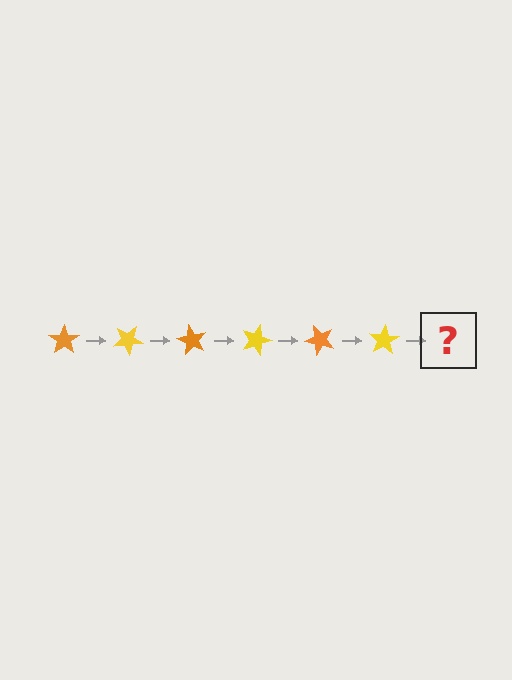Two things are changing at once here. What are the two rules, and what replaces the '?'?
The two rules are that it rotates 30 degrees each step and the color cycles through orange and yellow. The '?' should be an orange star, rotated 180 degrees from the start.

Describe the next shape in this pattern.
It should be an orange star, rotated 180 degrees from the start.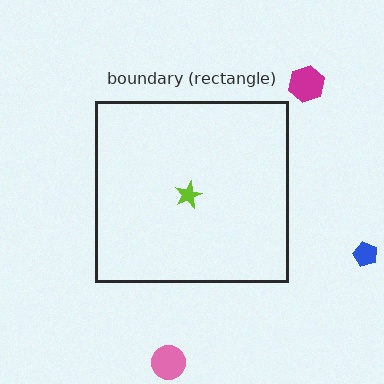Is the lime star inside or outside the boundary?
Inside.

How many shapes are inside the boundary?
1 inside, 3 outside.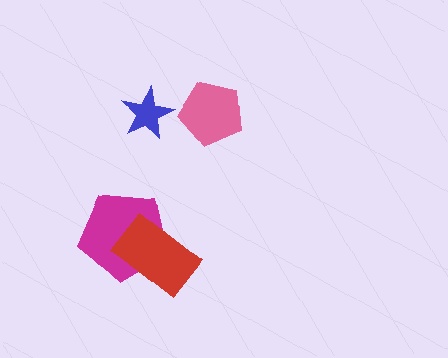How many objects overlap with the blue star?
0 objects overlap with the blue star.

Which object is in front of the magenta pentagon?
The red rectangle is in front of the magenta pentagon.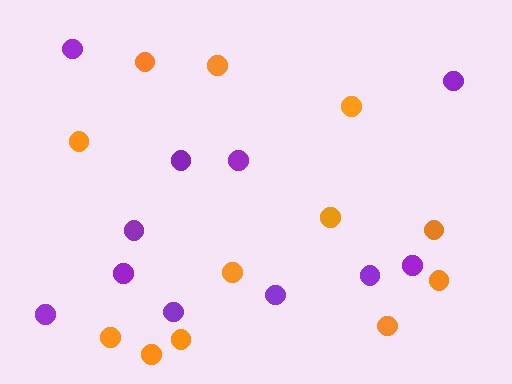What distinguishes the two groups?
There are 2 groups: one group of orange circles (12) and one group of purple circles (11).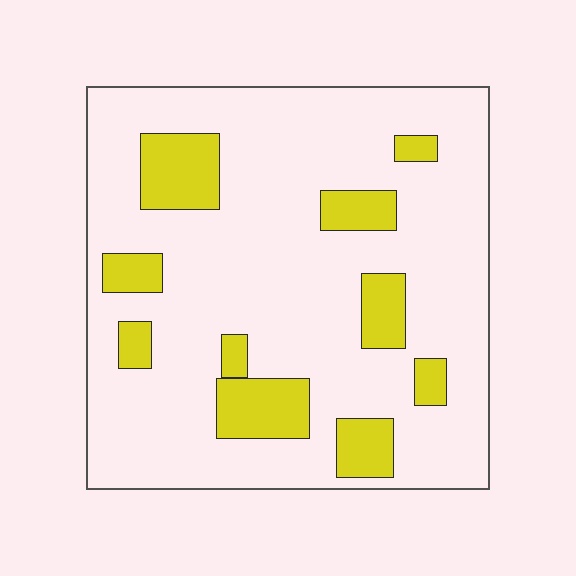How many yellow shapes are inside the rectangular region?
10.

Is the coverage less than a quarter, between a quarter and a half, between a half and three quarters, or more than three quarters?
Less than a quarter.